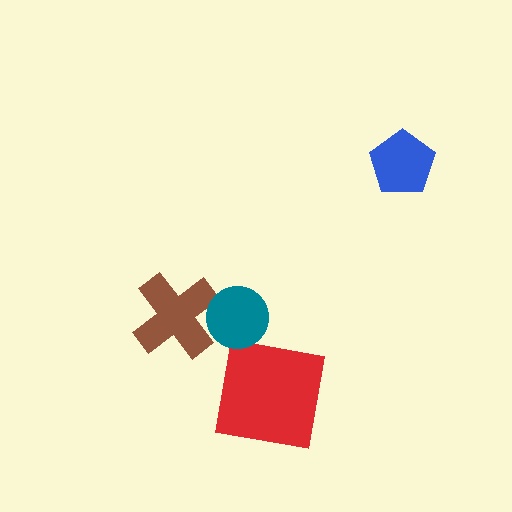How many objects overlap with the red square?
0 objects overlap with the red square.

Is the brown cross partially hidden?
Yes, it is partially covered by another shape.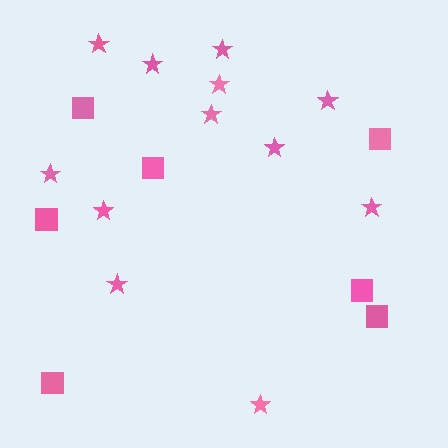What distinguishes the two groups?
There are 2 groups: one group of stars (12) and one group of squares (7).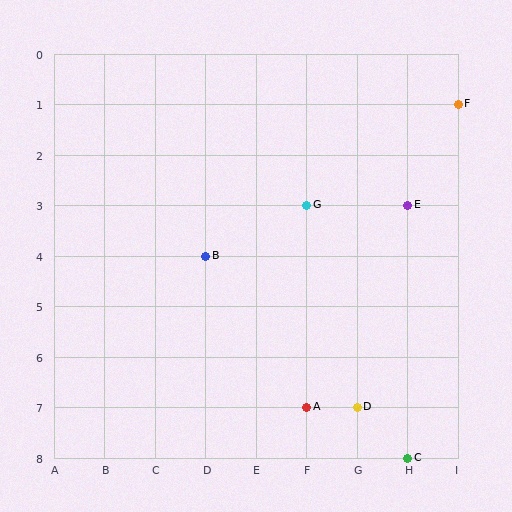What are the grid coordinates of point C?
Point C is at grid coordinates (H, 8).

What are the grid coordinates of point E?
Point E is at grid coordinates (H, 3).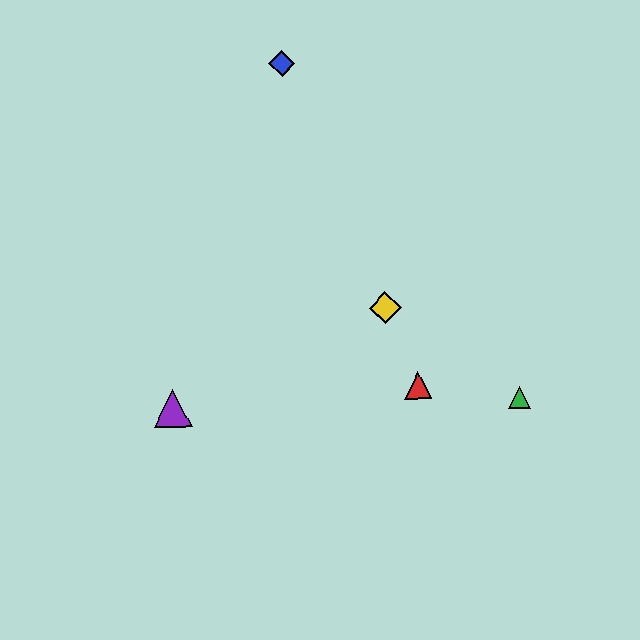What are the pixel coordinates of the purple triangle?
The purple triangle is at (173, 408).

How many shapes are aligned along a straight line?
3 shapes (the red triangle, the blue diamond, the yellow diamond) are aligned along a straight line.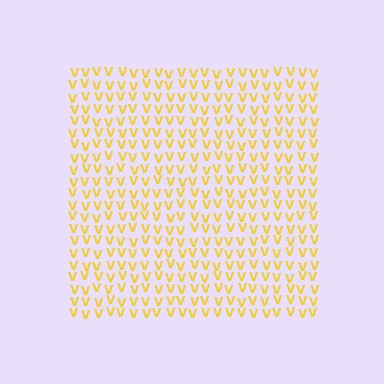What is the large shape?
The large shape is a square.